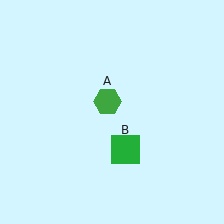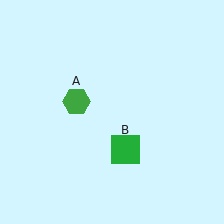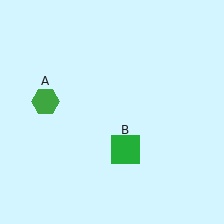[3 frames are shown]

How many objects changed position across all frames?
1 object changed position: green hexagon (object A).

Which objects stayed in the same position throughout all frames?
Green square (object B) remained stationary.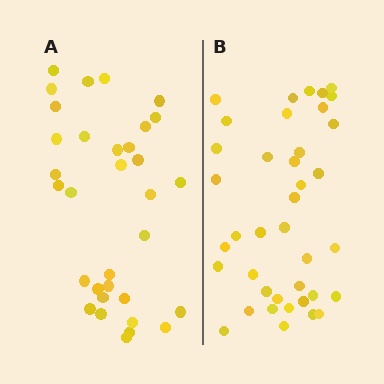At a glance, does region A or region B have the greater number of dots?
Region B (the right region) has more dots.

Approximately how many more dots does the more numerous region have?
Region B has about 6 more dots than region A.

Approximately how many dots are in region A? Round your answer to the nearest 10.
About 30 dots. (The exact count is 33, which rounds to 30.)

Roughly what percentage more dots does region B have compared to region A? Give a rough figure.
About 20% more.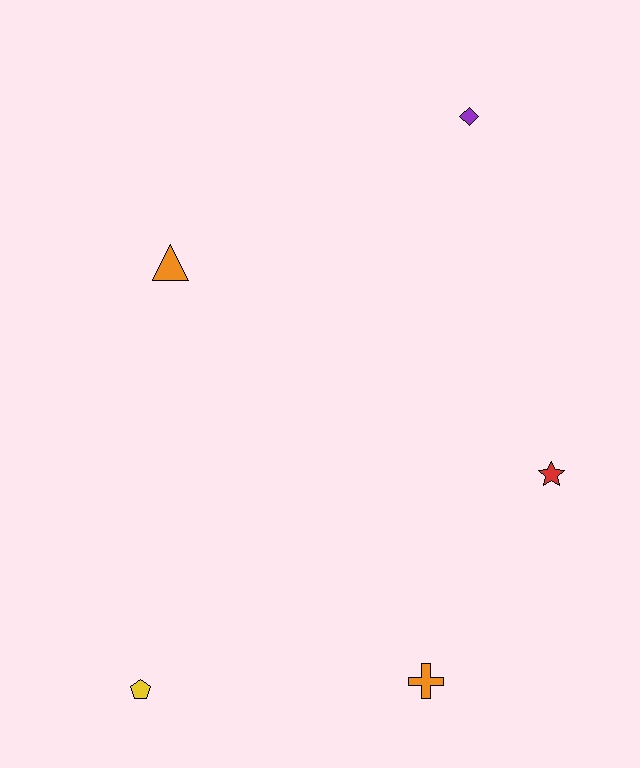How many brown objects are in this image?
There are no brown objects.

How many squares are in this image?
There are no squares.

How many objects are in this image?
There are 5 objects.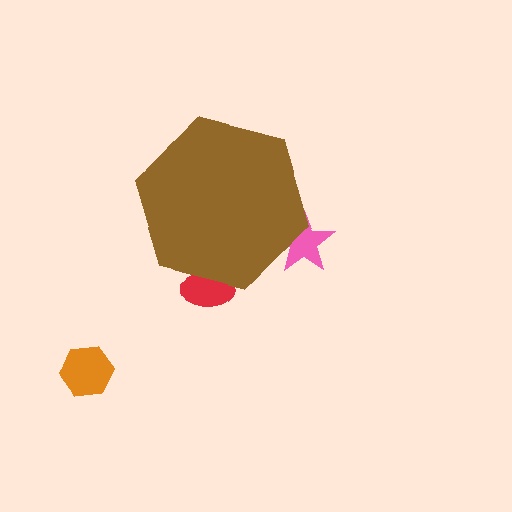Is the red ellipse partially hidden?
Yes, the red ellipse is partially hidden behind the brown hexagon.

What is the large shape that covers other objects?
A brown hexagon.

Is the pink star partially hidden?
Yes, the pink star is partially hidden behind the brown hexagon.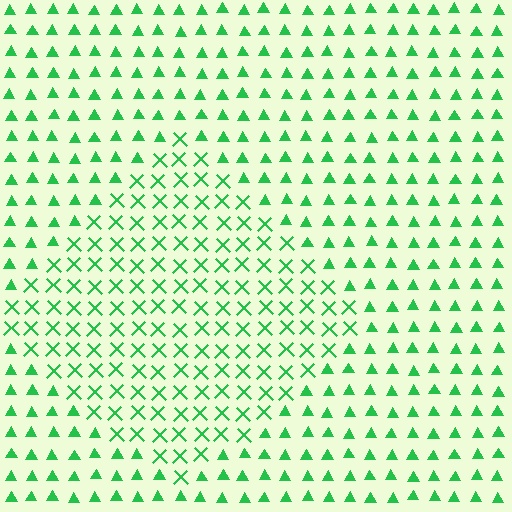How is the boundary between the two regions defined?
The boundary is defined by a change in element shape: X marks inside vs. triangles outside. All elements share the same color and spacing.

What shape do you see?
I see a diamond.